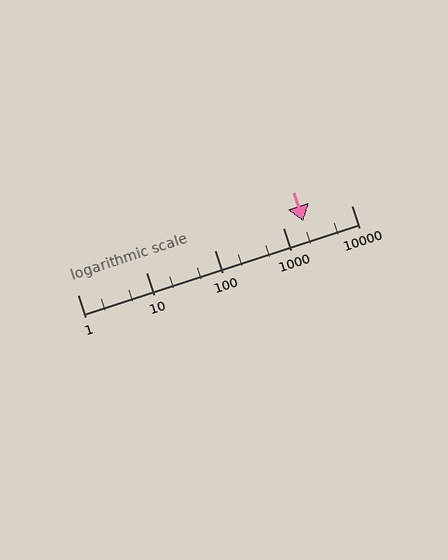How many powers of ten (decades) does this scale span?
The scale spans 4 decades, from 1 to 10000.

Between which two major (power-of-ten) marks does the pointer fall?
The pointer is between 1000 and 10000.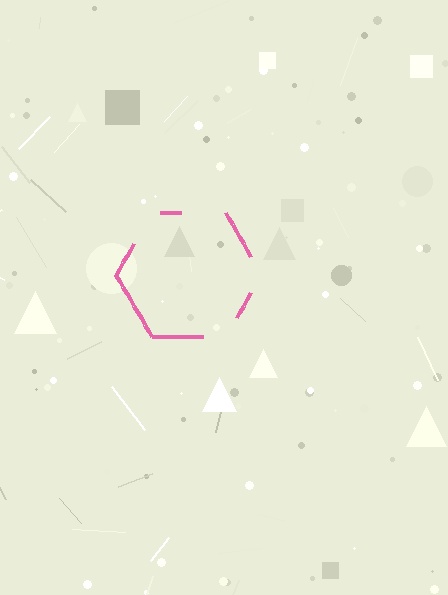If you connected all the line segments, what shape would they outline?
They would outline a hexagon.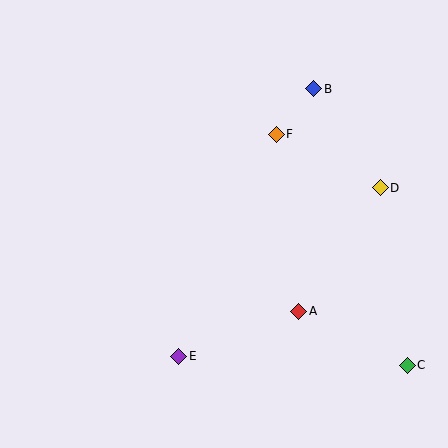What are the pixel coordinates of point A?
Point A is at (299, 311).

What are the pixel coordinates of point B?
Point B is at (314, 89).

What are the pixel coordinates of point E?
Point E is at (179, 356).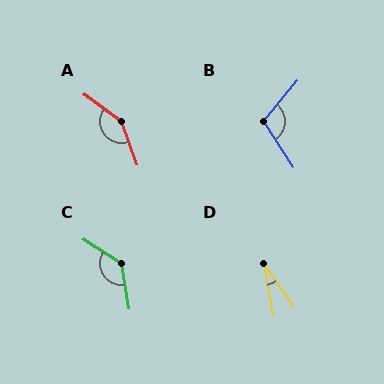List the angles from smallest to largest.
D (24°), B (107°), C (132°), A (145°).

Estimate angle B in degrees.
Approximately 107 degrees.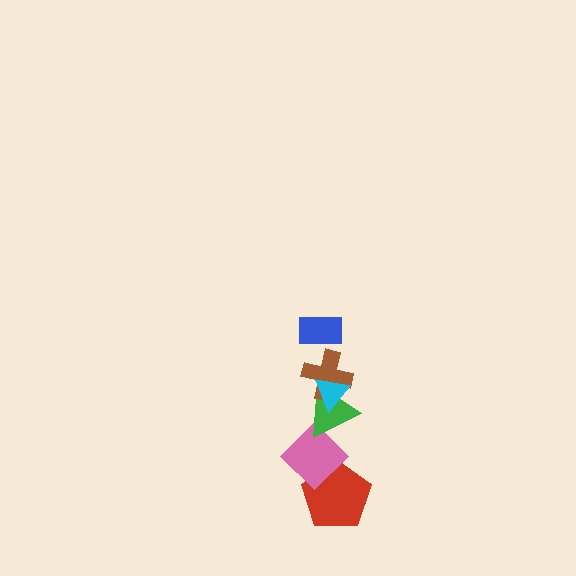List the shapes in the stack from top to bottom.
From top to bottom: the blue rectangle, the cyan triangle, the brown cross, the green triangle, the pink diamond, the red pentagon.